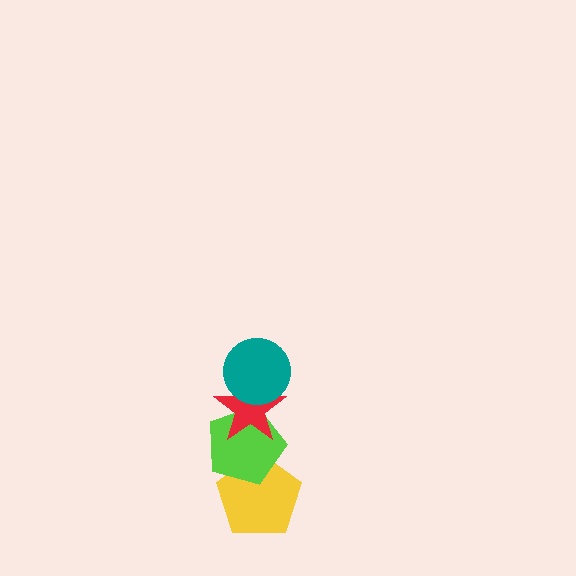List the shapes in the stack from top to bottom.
From top to bottom: the teal circle, the red star, the lime pentagon, the yellow pentagon.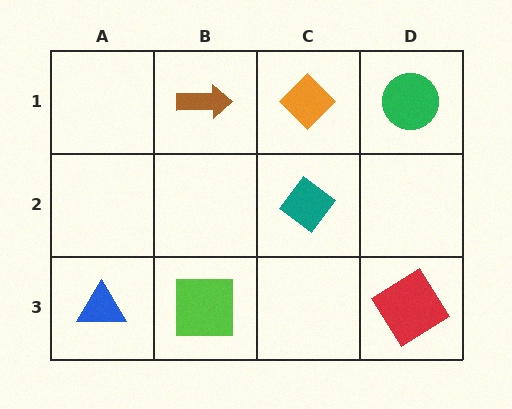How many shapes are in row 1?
3 shapes.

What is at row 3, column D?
A red diamond.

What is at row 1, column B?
A brown arrow.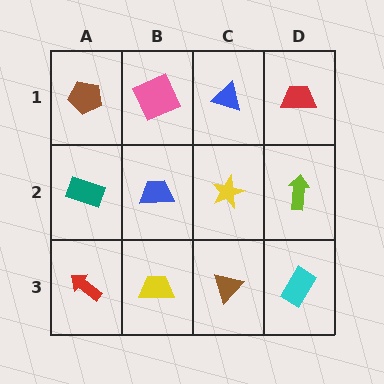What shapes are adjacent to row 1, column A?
A teal rectangle (row 2, column A), a pink square (row 1, column B).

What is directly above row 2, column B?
A pink square.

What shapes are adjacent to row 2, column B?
A pink square (row 1, column B), a yellow trapezoid (row 3, column B), a teal rectangle (row 2, column A), a yellow star (row 2, column C).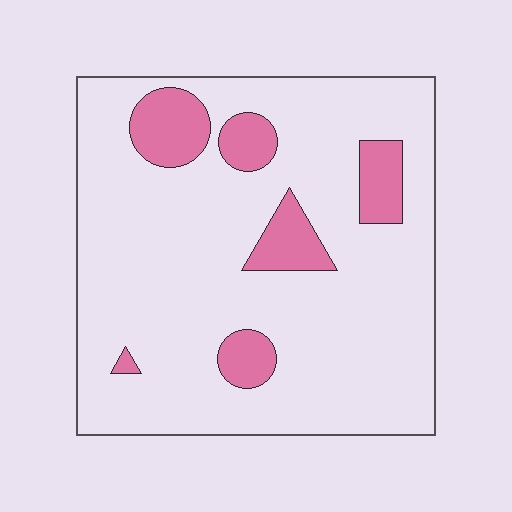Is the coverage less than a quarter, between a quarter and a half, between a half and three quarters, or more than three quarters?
Less than a quarter.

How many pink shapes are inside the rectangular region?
6.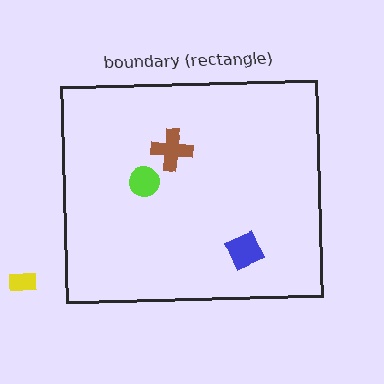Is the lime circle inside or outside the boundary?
Inside.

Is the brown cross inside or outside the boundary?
Inside.